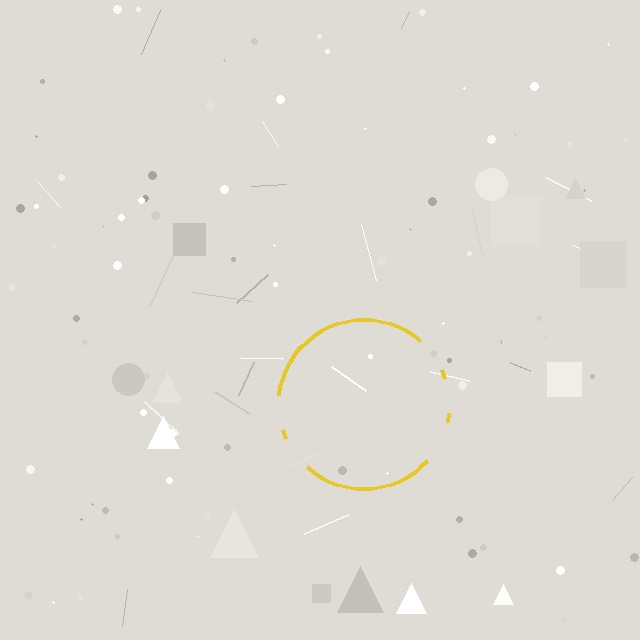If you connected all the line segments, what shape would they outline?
They would outline a circle.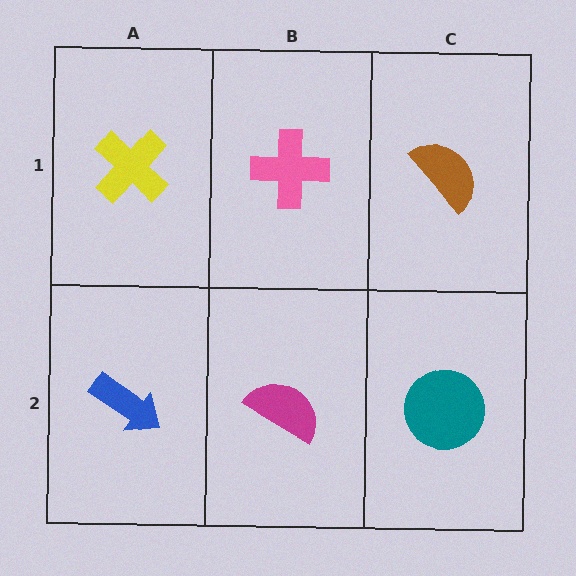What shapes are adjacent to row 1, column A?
A blue arrow (row 2, column A), a pink cross (row 1, column B).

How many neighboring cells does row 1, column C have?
2.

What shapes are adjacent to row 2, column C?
A brown semicircle (row 1, column C), a magenta semicircle (row 2, column B).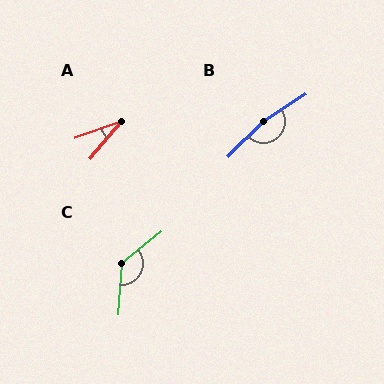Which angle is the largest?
B, at approximately 168 degrees.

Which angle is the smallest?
A, at approximately 30 degrees.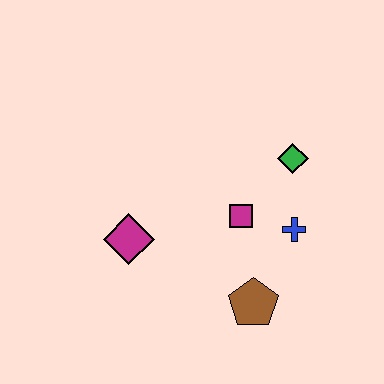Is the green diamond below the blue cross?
No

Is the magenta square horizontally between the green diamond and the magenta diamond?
Yes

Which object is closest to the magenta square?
The blue cross is closest to the magenta square.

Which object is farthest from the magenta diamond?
The green diamond is farthest from the magenta diamond.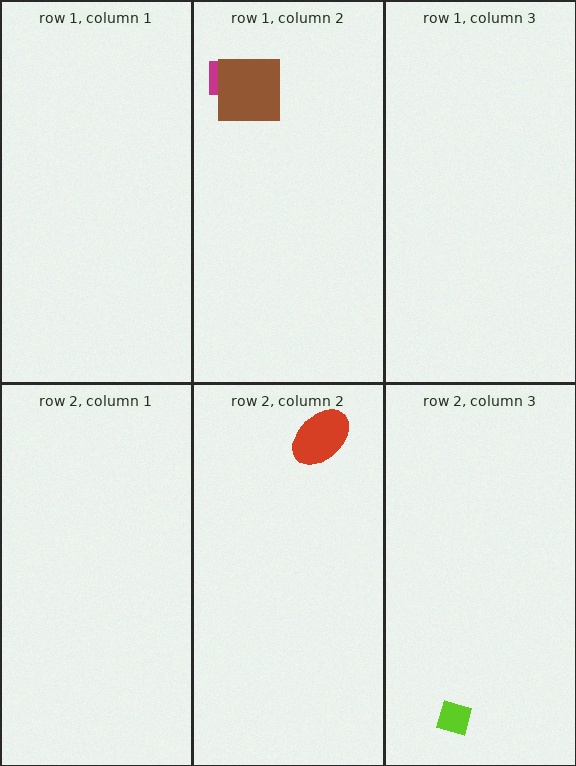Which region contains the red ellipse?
The row 2, column 2 region.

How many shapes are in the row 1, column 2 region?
2.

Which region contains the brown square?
The row 1, column 2 region.